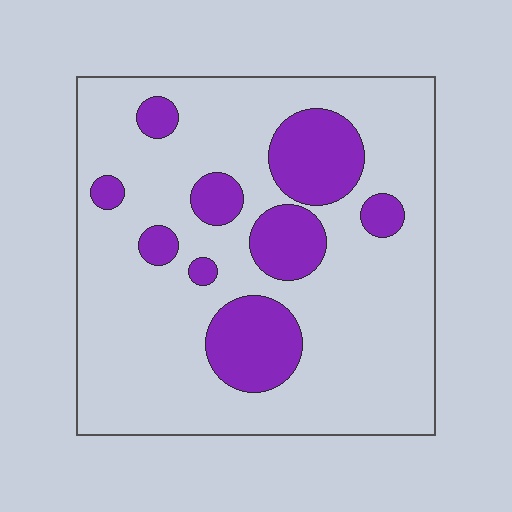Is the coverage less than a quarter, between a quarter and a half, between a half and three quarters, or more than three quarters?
Less than a quarter.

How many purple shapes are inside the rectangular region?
9.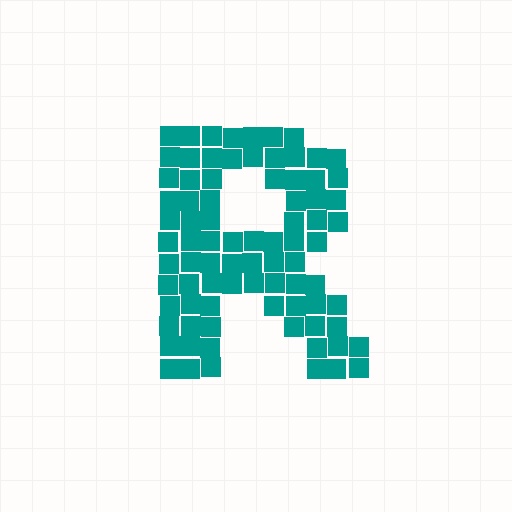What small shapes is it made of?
It is made of small squares.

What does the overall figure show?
The overall figure shows the letter R.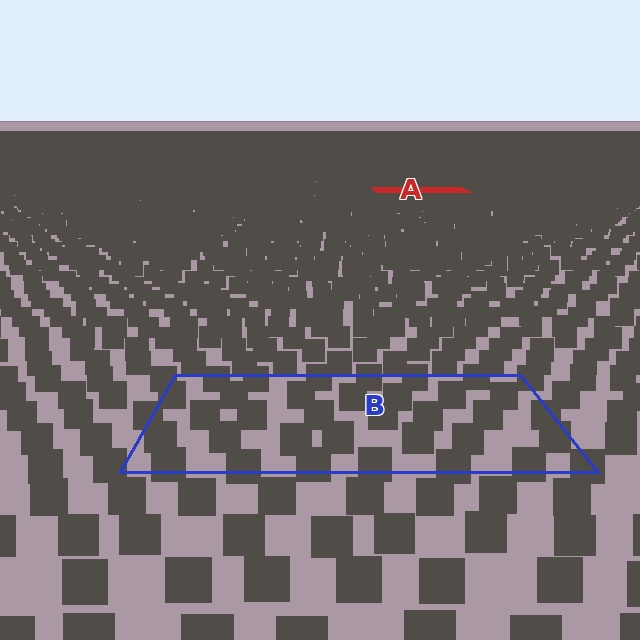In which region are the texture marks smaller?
The texture marks are smaller in region A, because it is farther away.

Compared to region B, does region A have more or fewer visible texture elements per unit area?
Region A has more texture elements per unit area — they are packed more densely because it is farther away.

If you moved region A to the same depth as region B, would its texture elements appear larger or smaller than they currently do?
They would appear larger. At a closer depth, the same texture elements are projected at a bigger on-screen size.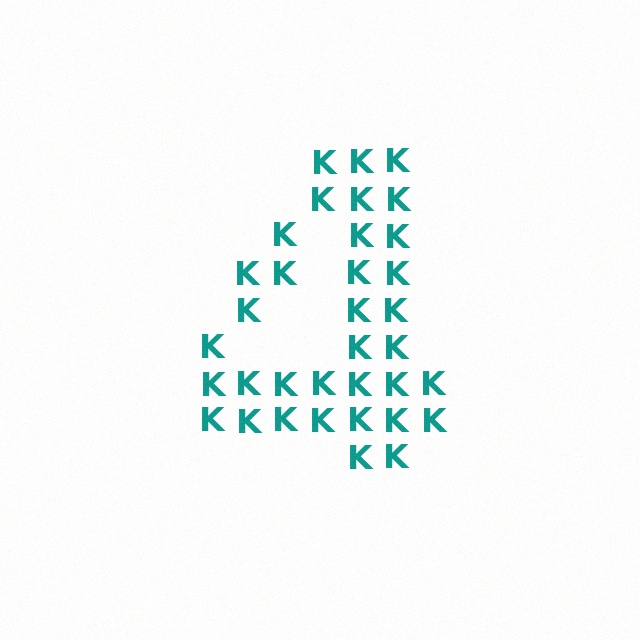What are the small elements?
The small elements are letter K's.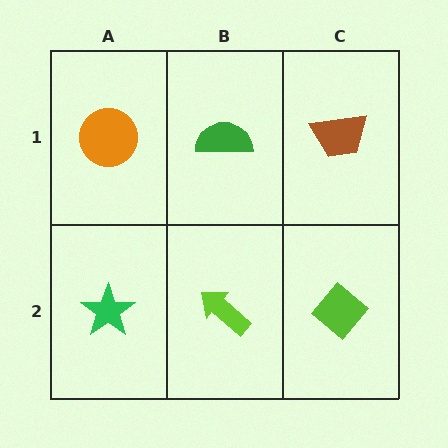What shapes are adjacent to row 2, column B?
A green semicircle (row 1, column B), a green star (row 2, column A), a lime diamond (row 2, column C).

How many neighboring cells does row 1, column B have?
3.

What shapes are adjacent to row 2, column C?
A brown trapezoid (row 1, column C), a lime arrow (row 2, column B).